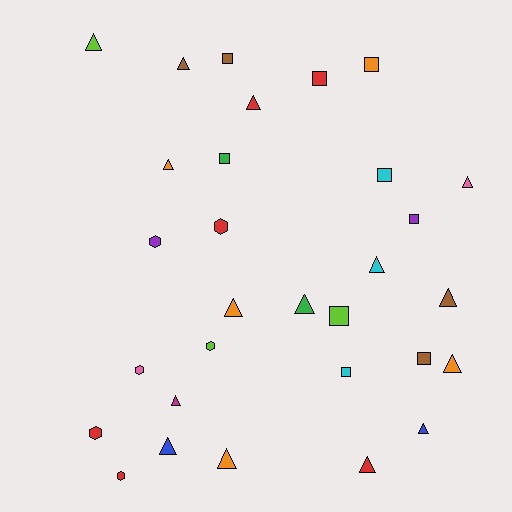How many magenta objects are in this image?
There is 1 magenta object.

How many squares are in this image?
There are 9 squares.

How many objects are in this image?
There are 30 objects.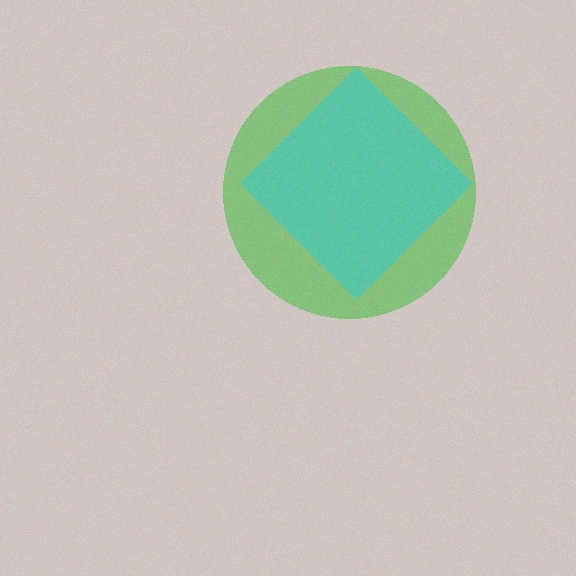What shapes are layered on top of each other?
The layered shapes are: a green circle, a cyan diamond.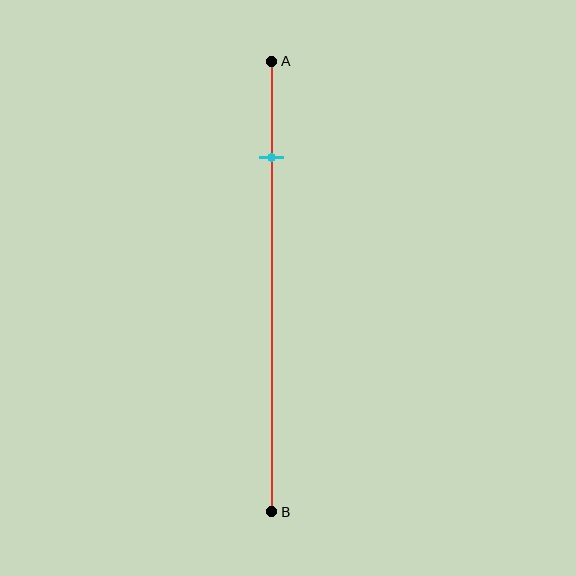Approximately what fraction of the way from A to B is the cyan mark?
The cyan mark is approximately 20% of the way from A to B.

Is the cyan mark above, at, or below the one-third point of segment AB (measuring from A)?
The cyan mark is above the one-third point of segment AB.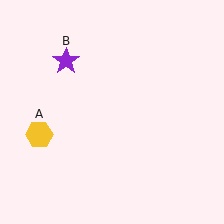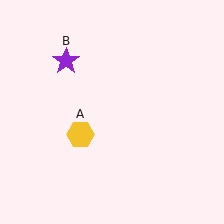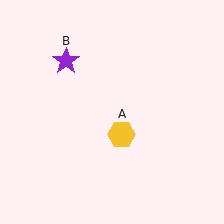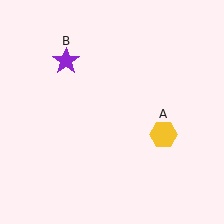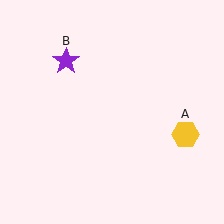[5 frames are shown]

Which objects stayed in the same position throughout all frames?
Purple star (object B) remained stationary.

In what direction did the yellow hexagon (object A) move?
The yellow hexagon (object A) moved right.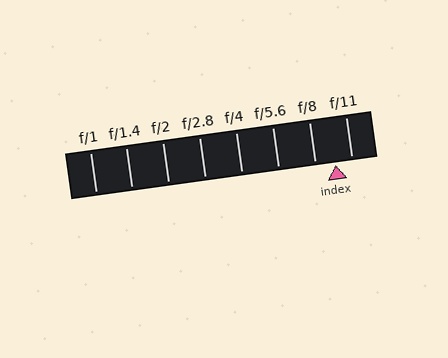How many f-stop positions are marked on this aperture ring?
There are 8 f-stop positions marked.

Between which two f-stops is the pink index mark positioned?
The index mark is between f/8 and f/11.